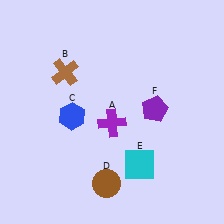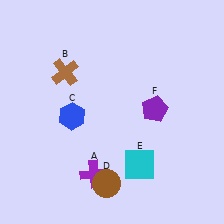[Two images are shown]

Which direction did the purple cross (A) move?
The purple cross (A) moved down.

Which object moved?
The purple cross (A) moved down.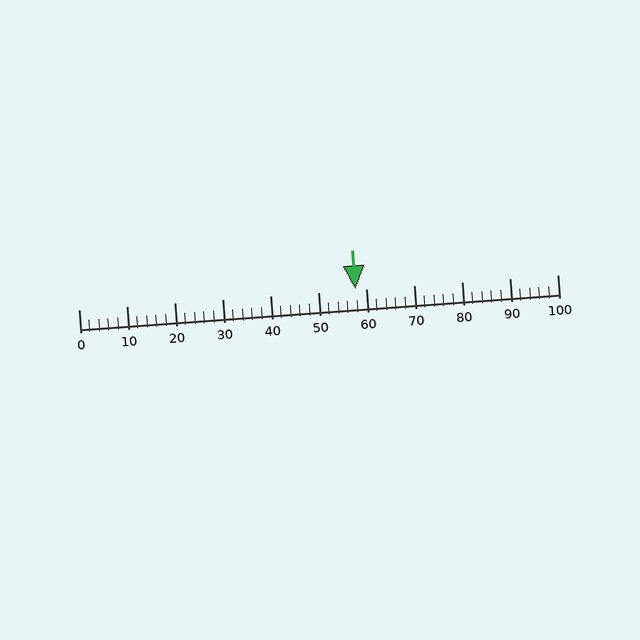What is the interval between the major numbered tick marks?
The major tick marks are spaced 10 units apart.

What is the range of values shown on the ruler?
The ruler shows values from 0 to 100.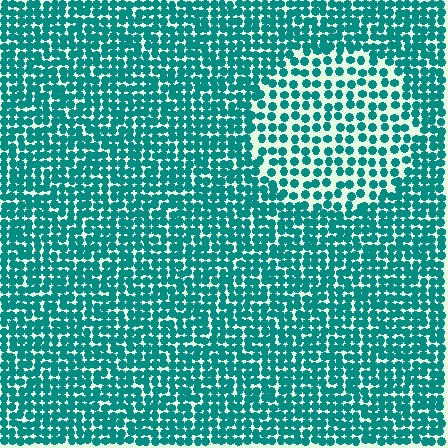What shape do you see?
I see a circle.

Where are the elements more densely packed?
The elements are more densely packed outside the circle boundary.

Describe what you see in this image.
The image contains small teal elements arranged at two different densities. A circle-shaped region is visible where the elements are less densely packed than the surrounding area.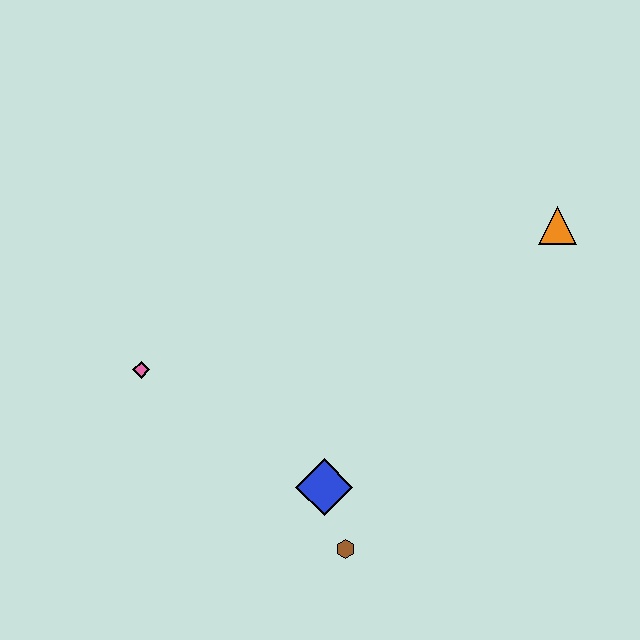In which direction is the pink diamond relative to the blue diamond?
The pink diamond is to the left of the blue diamond.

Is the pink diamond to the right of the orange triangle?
No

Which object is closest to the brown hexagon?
The blue diamond is closest to the brown hexagon.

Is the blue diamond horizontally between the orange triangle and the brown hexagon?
No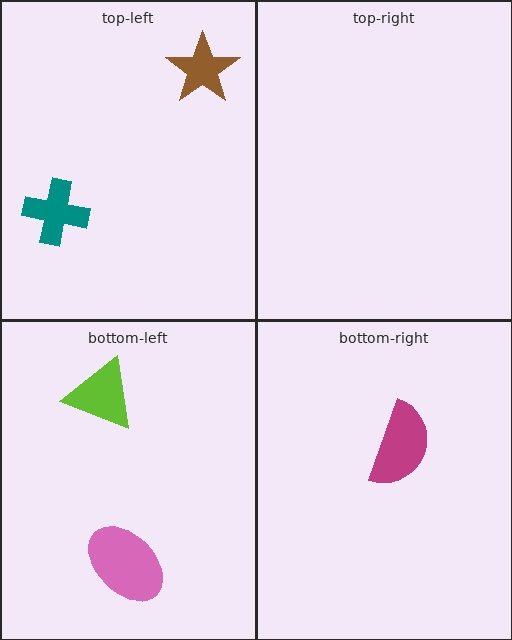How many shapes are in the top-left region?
2.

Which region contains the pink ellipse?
The bottom-left region.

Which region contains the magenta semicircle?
The bottom-right region.